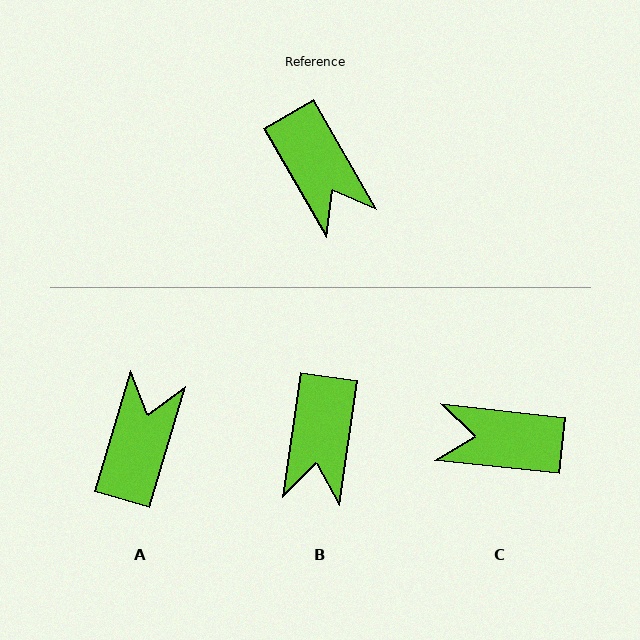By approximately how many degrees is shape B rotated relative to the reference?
Approximately 38 degrees clockwise.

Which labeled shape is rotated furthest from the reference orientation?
A, about 133 degrees away.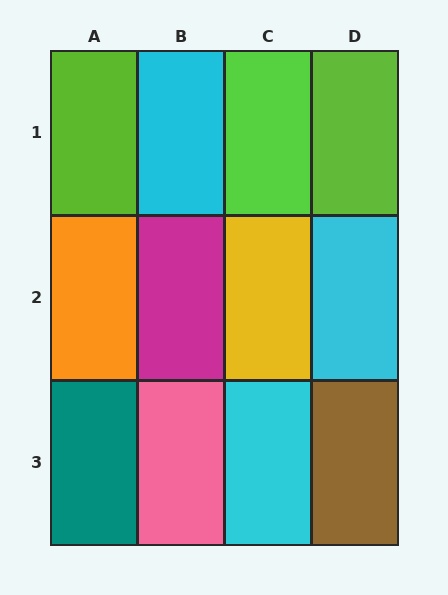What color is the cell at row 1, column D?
Lime.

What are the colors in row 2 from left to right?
Orange, magenta, yellow, cyan.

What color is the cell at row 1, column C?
Lime.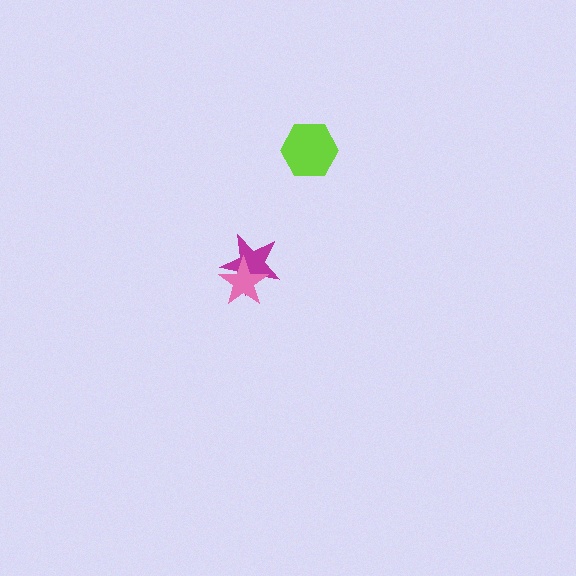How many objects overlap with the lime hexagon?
0 objects overlap with the lime hexagon.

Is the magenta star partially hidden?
Yes, it is partially covered by another shape.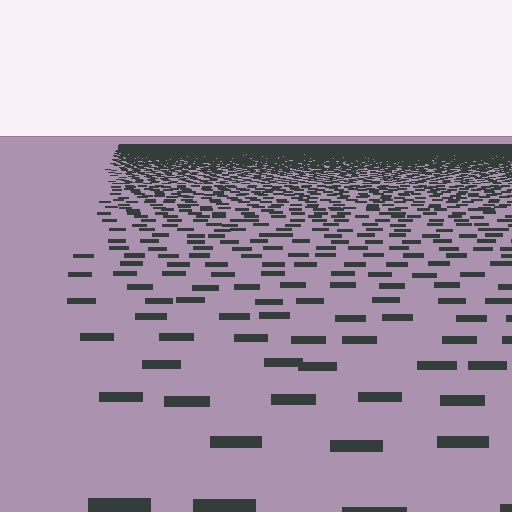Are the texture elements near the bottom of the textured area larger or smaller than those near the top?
Larger. Near the bottom, elements are closer to the viewer and appear at a bigger on-screen size.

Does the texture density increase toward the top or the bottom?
Density increases toward the top.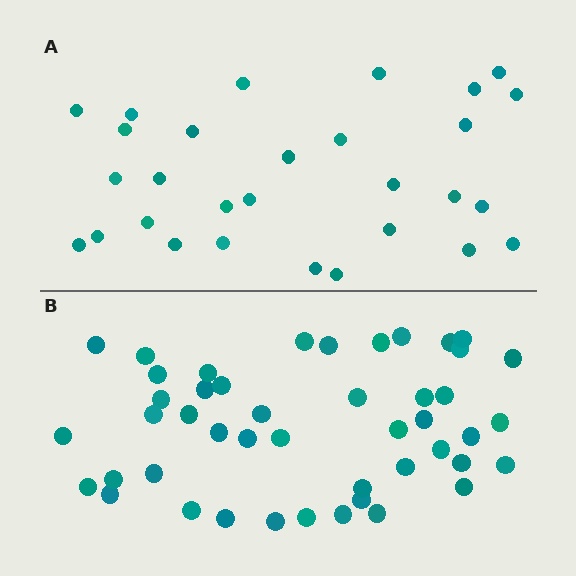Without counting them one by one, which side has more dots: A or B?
Region B (the bottom region) has more dots.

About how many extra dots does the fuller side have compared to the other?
Region B has approximately 15 more dots than region A.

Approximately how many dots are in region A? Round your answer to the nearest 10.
About 30 dots. (The exact count is 29, which rounds to 30.)